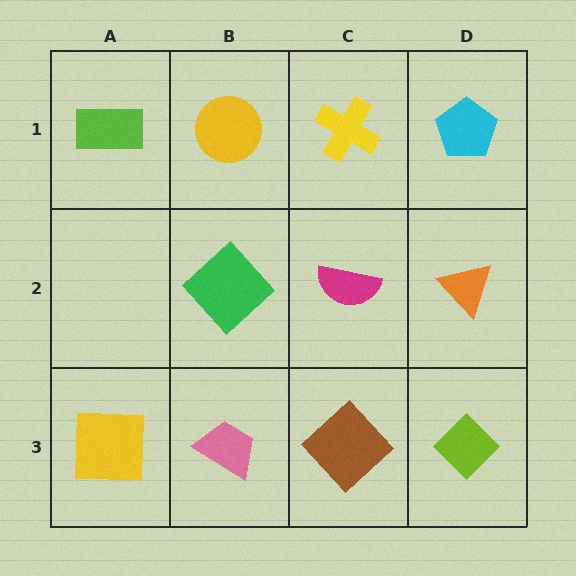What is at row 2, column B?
A green diamond.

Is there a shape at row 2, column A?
No, that cell is empty.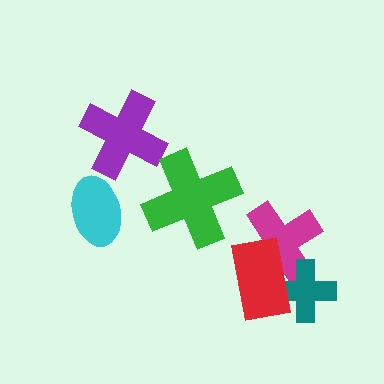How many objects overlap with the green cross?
0 objects overlap with the green cross.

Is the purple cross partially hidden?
No, no other shape covers it.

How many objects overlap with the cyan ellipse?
0 objects overlap with the cyan ellipse.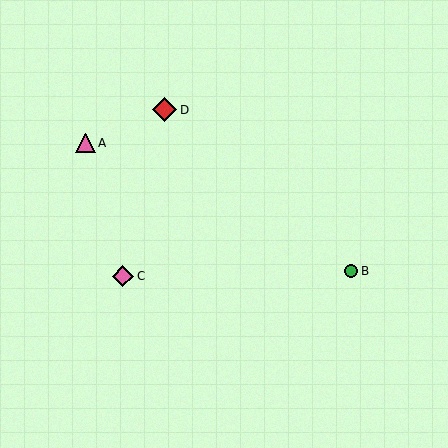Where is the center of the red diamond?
The center of the red diamond is at (165, 110).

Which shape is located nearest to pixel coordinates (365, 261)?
The green circle (labeled B) at (351, 271) is nearest to that location.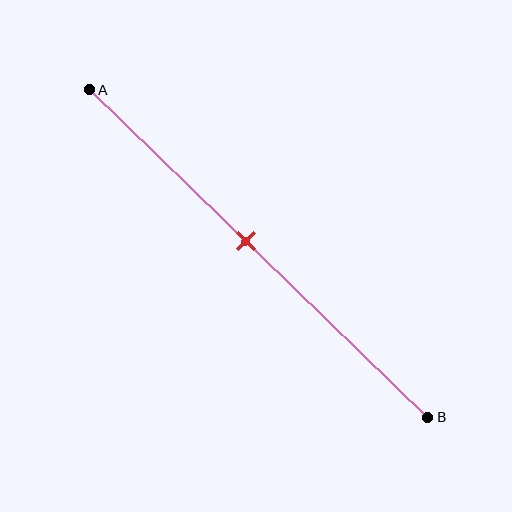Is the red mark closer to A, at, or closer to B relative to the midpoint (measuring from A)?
The red mark is closer to point A than the midpoint of segment AB.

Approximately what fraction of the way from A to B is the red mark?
The red mark is approximately 45% of the way from A to B.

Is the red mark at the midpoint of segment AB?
No, the mark is at about 45% from A, not at the 50% midpoint.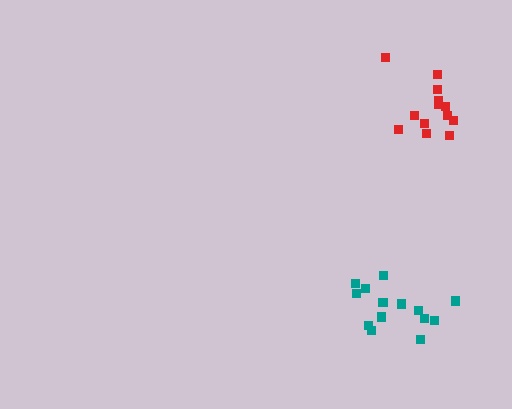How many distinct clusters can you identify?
There are 2 distinct clusters.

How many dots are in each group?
Group 1: 13 dots, Group 2: 14 dots (27 total).